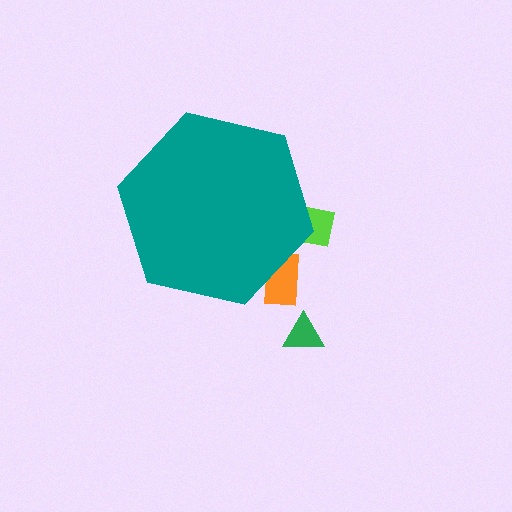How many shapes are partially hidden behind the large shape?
2 shapes are partially hidden.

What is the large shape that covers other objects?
A teal hexagon.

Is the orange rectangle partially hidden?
Yes, the orange rectangle is partially hidden behind the teal hexagon.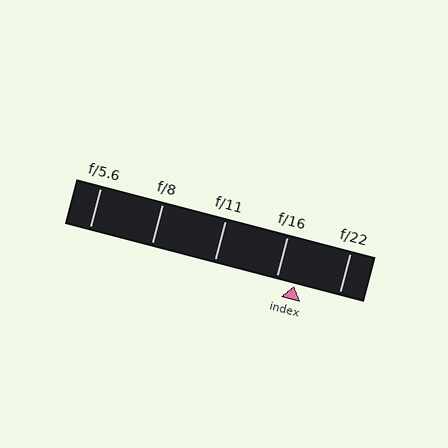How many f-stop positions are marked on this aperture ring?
There are 5 f-stop positions marked.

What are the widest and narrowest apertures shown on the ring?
The widest aperture shown is f/5.6 and the narrowest is f/22.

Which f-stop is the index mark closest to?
The index mark is closest to f/16.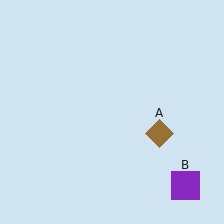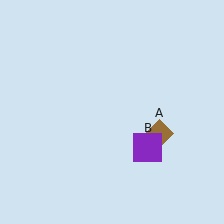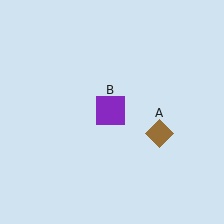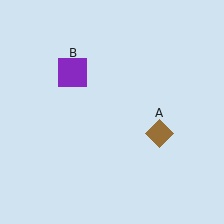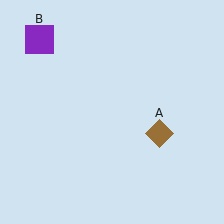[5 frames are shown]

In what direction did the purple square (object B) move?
The purple square (object B) moved up and to the left.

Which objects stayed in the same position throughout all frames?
Brown diamond (object A) remained stationary.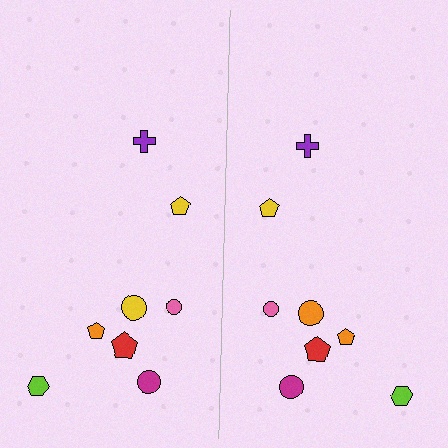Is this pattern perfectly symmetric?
No, the pattern is not perfectly symmetric. The orange circle on the right side breaks the symmetry — its mirror counterpart is yellow.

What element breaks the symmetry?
The orange circle on the right side breaks the symmetry — its mirror counterpart is yellow.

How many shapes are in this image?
There are 16 shapes in this image.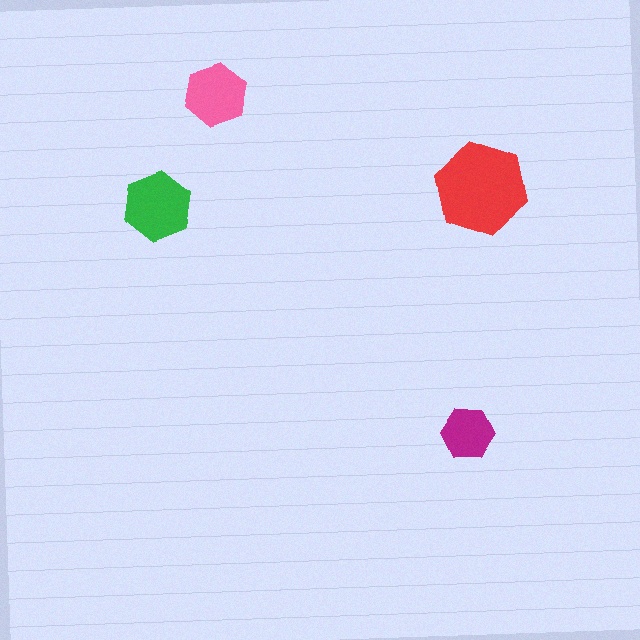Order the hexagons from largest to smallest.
the red one, the green one, the pink one, the magenta one.